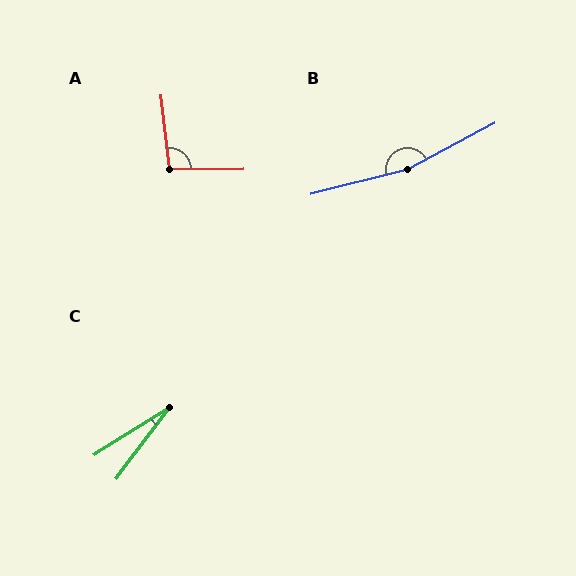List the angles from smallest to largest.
C (21°), A (96°), B (166°).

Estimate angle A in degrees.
Approximately 96 degrees.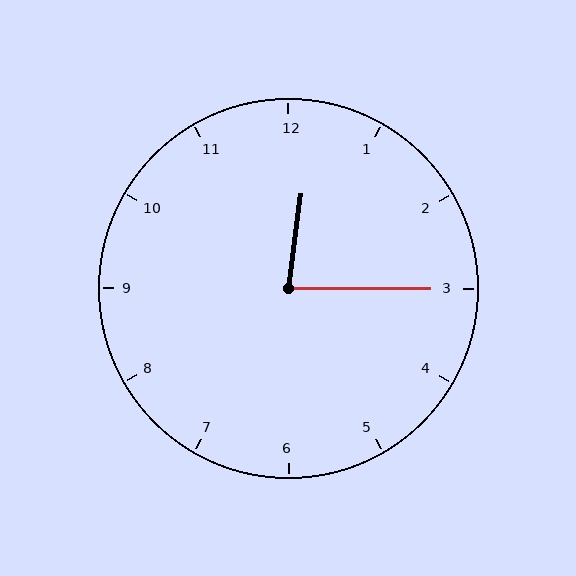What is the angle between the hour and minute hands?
Approximately 82 degrees.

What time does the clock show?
12:15.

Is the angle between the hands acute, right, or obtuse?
It is acute.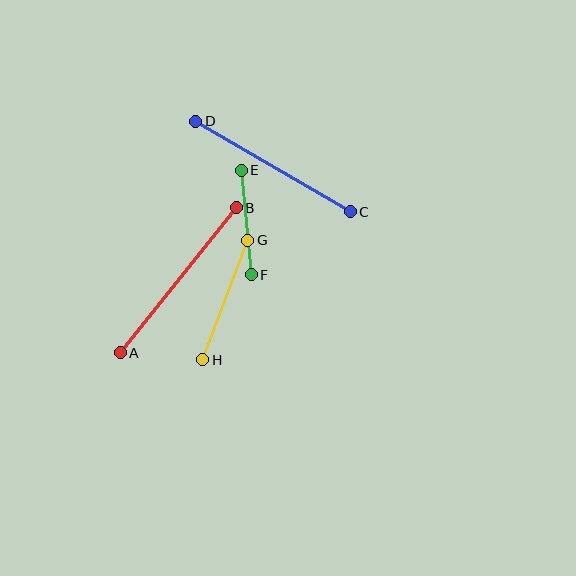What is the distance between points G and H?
The distance is approximately 128 pixels.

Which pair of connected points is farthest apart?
Points A and B are farthest apart.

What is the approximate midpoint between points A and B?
The midpoint is at approximately (178, 280) pixels.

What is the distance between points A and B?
The distance is approximately 186 pixels.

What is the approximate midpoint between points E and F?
The midpoint is at approximately (246, 222) pixels.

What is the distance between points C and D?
The distance is approximately 179 pixels.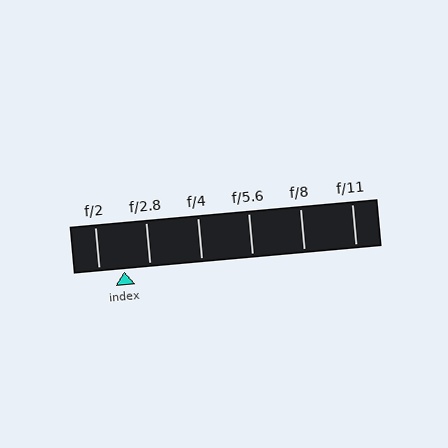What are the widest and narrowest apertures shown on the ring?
The widest aperture shown is f/2 and the narrowest is f/11.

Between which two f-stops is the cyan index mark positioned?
The index mark is between f/2 and f/2.8.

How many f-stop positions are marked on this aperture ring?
There are 6 f-stop positions marked.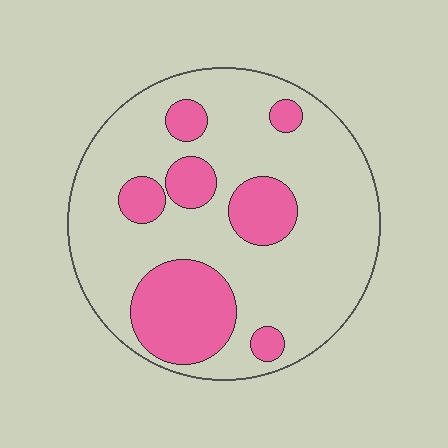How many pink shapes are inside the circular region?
7.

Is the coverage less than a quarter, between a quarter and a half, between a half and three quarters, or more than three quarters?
Between a quarter and a half.